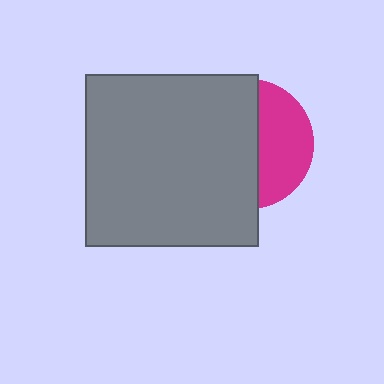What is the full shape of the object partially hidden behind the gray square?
The partially hidden object is a magenta circle.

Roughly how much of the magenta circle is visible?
A small part of it is visible (roughly 40%).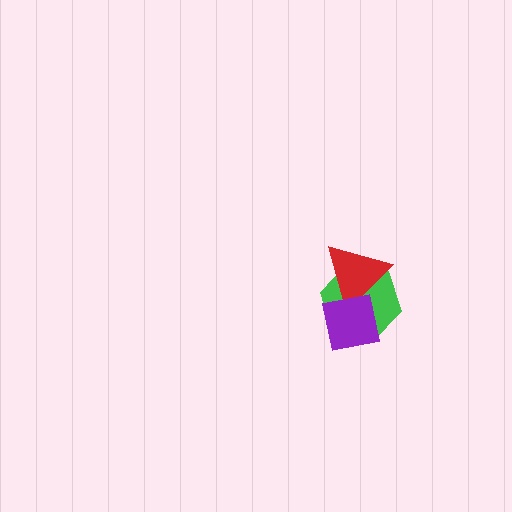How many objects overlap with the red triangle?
2 objects overlap with the red triangle.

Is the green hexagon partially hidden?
Yes, it is partially covered by another shape.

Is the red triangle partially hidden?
Yes, it is partially covered by another shape.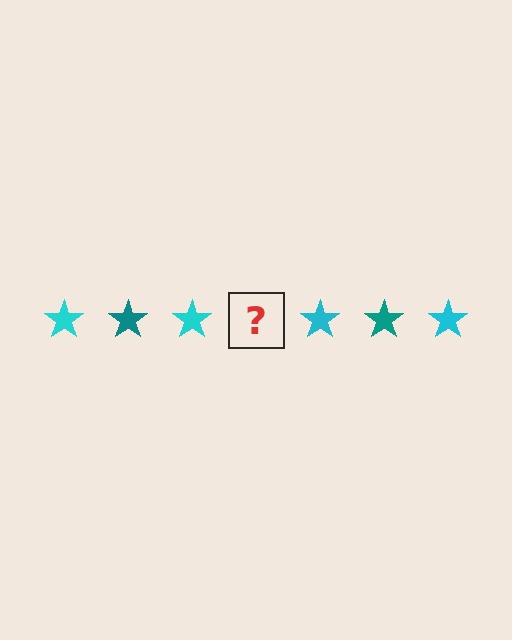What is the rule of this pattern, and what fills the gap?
The rule is that the pattern cycles through cyan, teal stars. The gap should be filled with a teal star.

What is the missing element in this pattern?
The missing element is a teal star.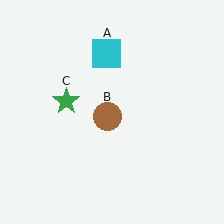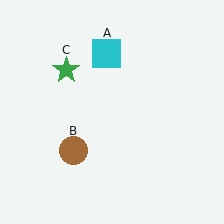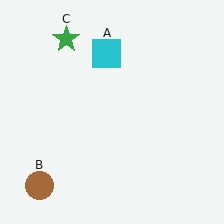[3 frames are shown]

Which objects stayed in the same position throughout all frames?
Cyan square (object A) remained stationary.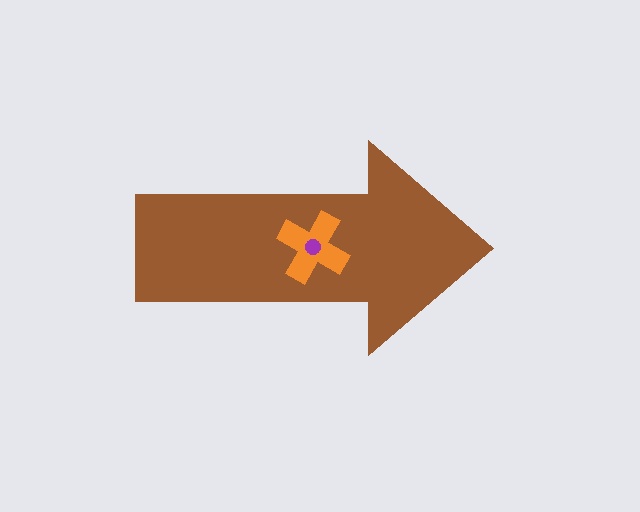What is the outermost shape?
The brown arrow.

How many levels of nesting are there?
3.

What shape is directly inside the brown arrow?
The orange cross.